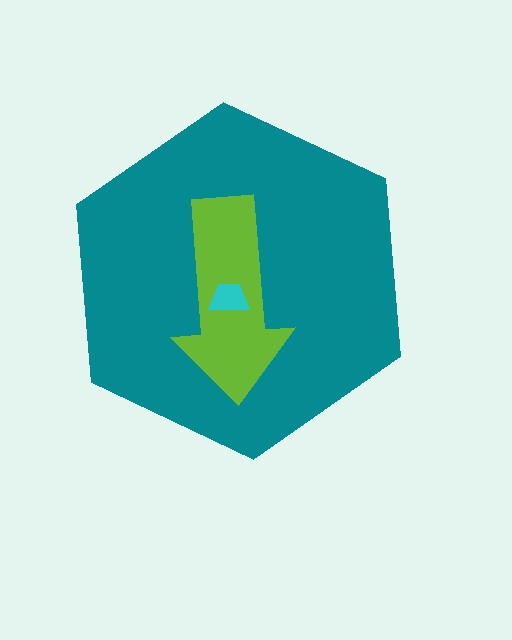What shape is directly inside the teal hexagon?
The lime arrow.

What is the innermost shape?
The cyan trapezoid.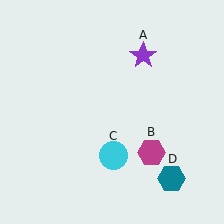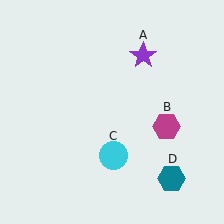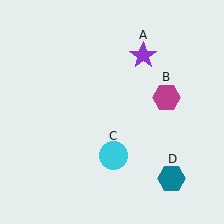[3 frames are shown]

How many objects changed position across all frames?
1 object changed position: magenta hexagon (object B).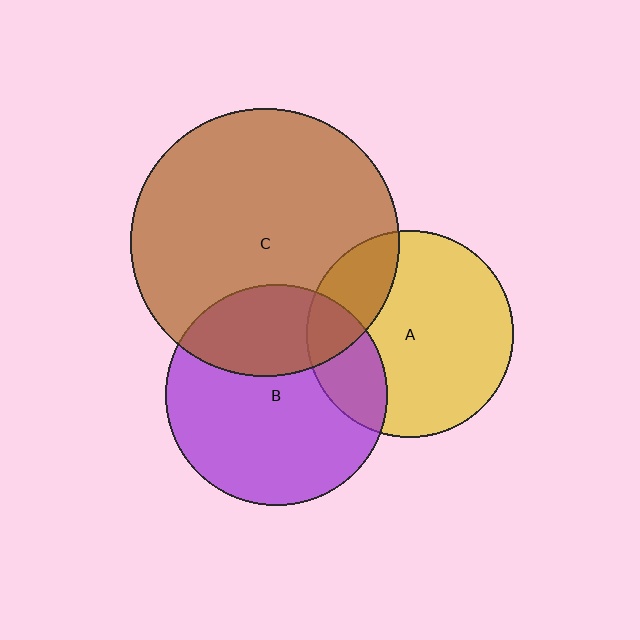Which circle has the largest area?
Circle C (brown).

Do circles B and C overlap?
Yes.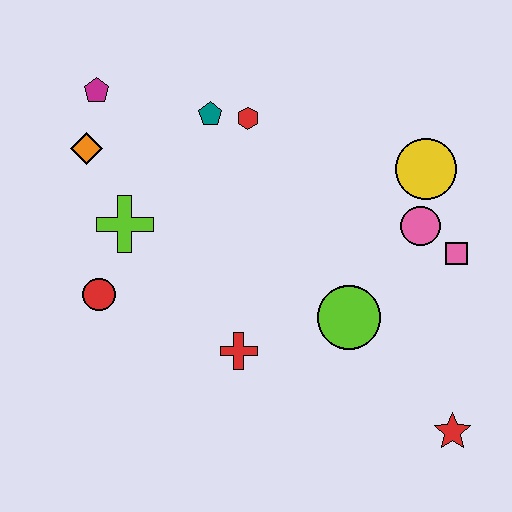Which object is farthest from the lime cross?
The red star is farthest from the lime cross.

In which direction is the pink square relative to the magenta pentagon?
The pink square is to the right of the magenta pentagon.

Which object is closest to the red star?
The lime circle is closest to the red star.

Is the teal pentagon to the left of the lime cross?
No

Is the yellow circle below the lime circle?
No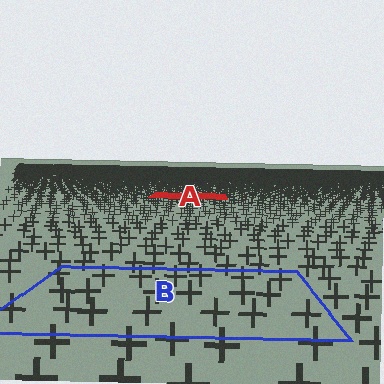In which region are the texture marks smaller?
The texture marks are smaller in region A, because it is farther away.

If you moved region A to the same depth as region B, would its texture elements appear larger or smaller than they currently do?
They would appear larger. At a closer depth, the same texture elements are projected at a bigger on-screen size.